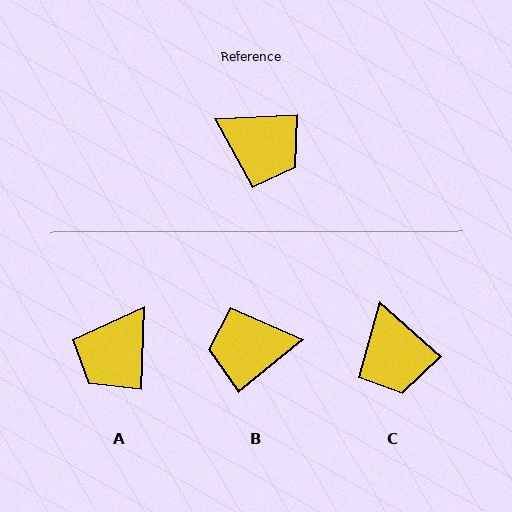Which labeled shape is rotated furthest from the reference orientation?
B, about 143 degrees away.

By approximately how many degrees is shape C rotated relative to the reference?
Approximately 45 degrees clockwise.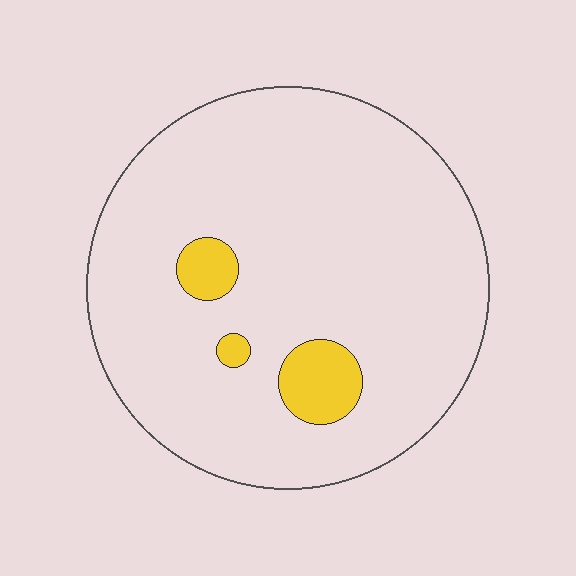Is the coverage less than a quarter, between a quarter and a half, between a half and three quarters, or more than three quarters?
Less than a quarter.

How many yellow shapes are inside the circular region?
3.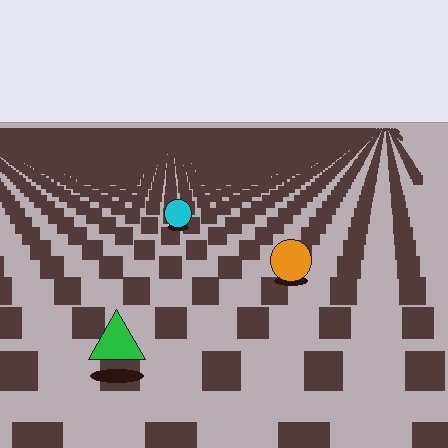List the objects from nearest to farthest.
From nearest to farthest: the green triangle, the orange circle, the cyan circle.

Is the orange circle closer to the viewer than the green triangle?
No. The green triangle is closer — you can tell from the texture gradient: the ground texture is coarser near it.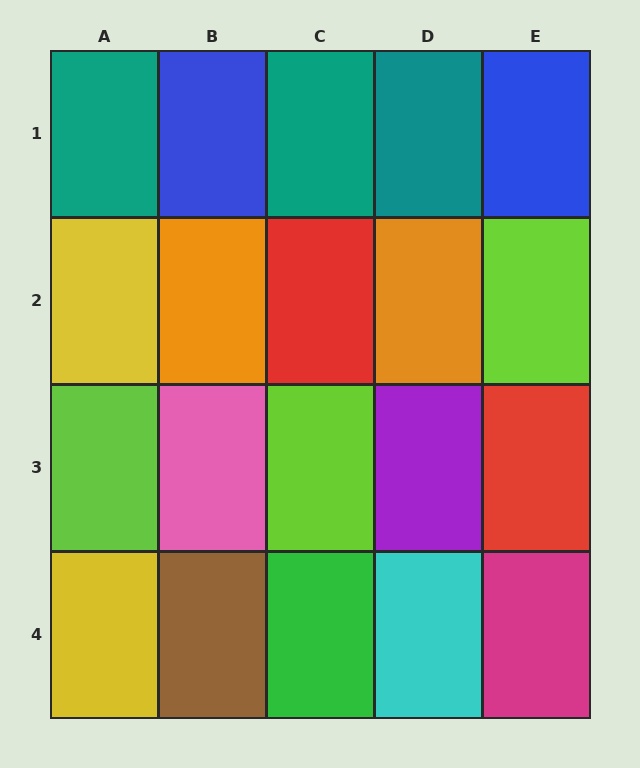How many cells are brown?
1 cell is brown.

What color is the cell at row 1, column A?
Teal.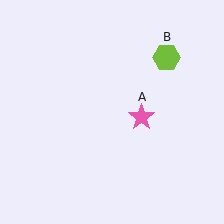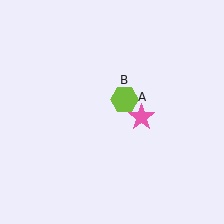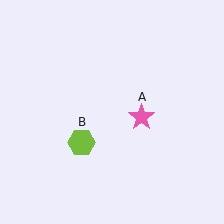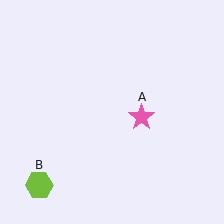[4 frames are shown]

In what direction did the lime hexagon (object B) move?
The lime hexagon (object B) moved down and to the left.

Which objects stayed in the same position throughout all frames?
Pink star (object A) remained stationary.